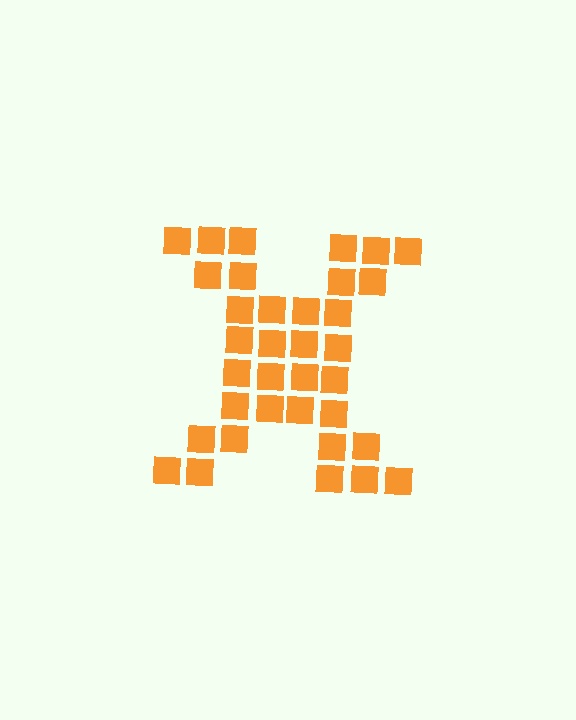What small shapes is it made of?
It is made of small squares.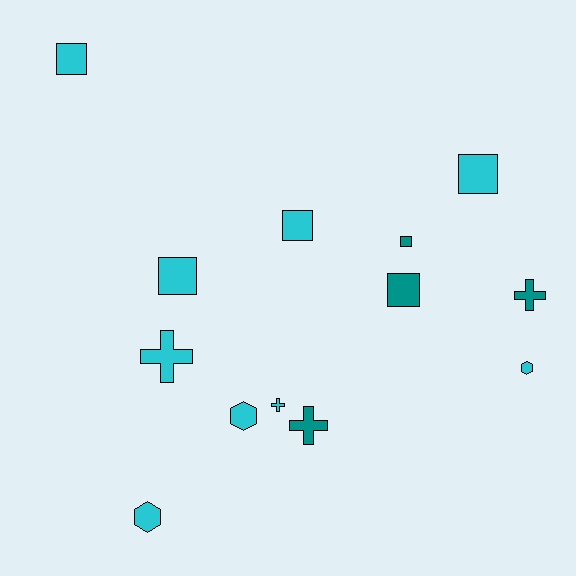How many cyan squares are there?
There are 4 cyan squares.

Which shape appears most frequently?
Square, with 6 objects.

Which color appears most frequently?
Cyan, with 9 objects.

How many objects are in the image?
There are 13 objects.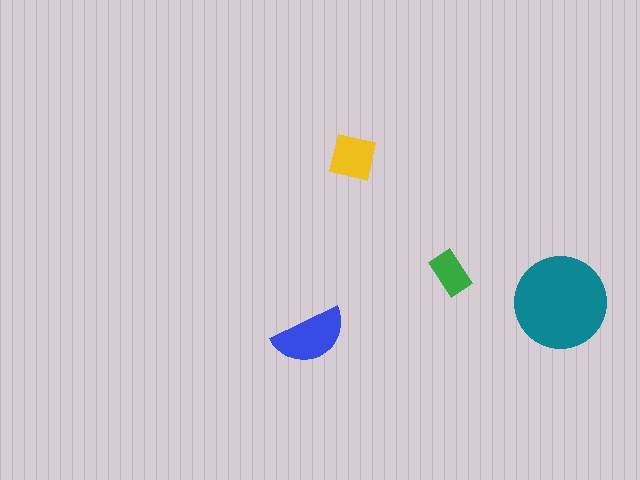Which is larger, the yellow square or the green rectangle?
The yellow square.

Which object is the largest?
The teal circle.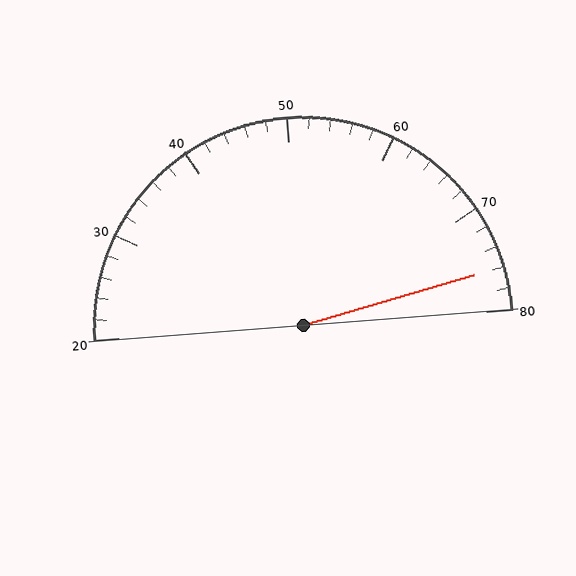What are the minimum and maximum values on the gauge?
The gauge ranges from 20 to 80.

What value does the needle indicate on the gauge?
The needle indicates approximately 76.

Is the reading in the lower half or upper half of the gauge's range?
The reading is in the upper half of the range (20 to 80).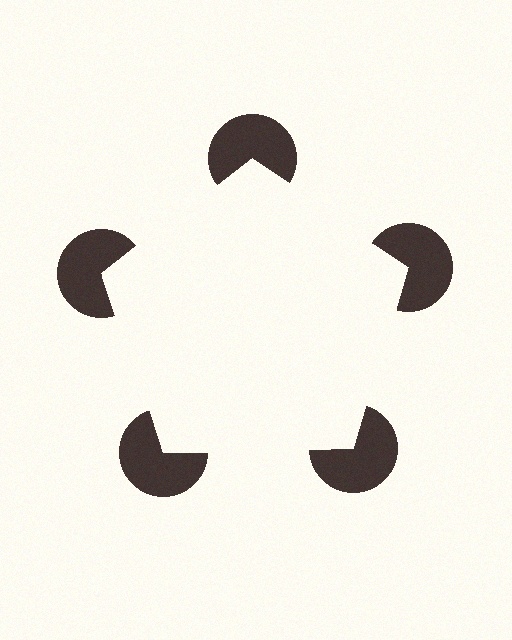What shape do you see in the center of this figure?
An illusory pentagon — its edges are inferred from the aligned wedge cuts in the pac-man discs, not physically drawn.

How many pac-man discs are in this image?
There are 5 — one at each vertex of the illusory pentagon.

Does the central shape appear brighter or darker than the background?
It typically appears slightly brighter than the background, even though no actual brightness change is drawn.